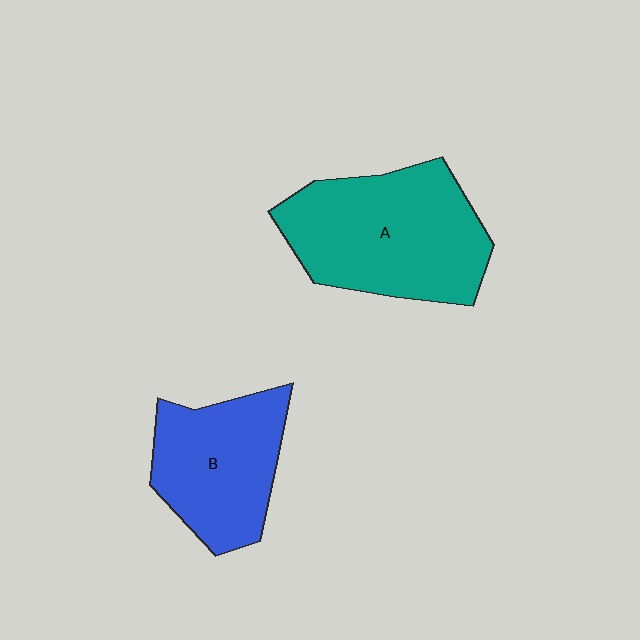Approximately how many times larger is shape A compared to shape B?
Approximately 1.4 times.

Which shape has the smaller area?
Shape B (blue).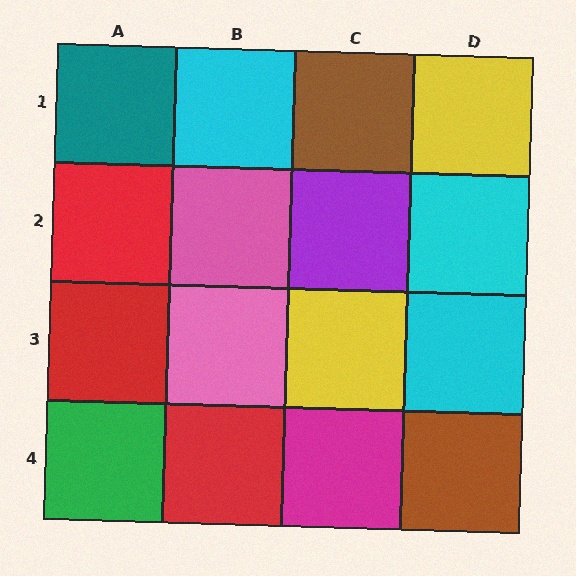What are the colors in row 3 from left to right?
Red, pink, yellow, cyan.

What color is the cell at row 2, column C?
Purple.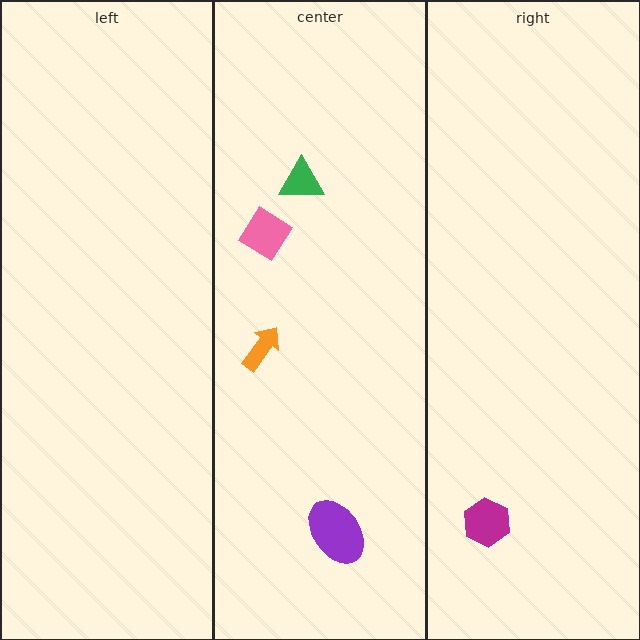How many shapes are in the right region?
1.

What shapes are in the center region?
The orange arrow, the purple ellipse, the pink diamond, the green triangle.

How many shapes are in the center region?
4.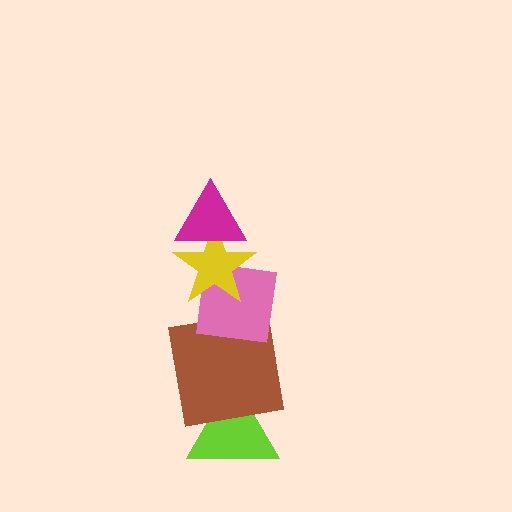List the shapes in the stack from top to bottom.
From top to bottom: the magenta triangle, the yellow star, the pink square, the brown square, the lime triangle.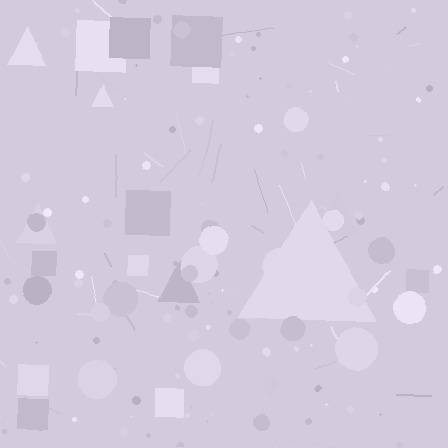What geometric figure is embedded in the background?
A triangle is embedded in the background.